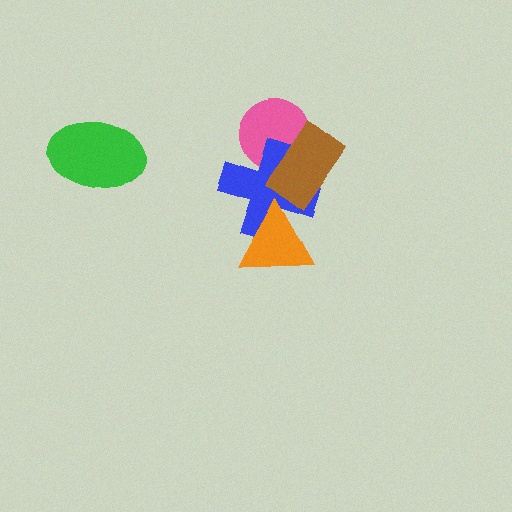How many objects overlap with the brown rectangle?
2 objects overlap with the brown rectangle.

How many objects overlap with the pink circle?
2 objects overlap with the pink circle.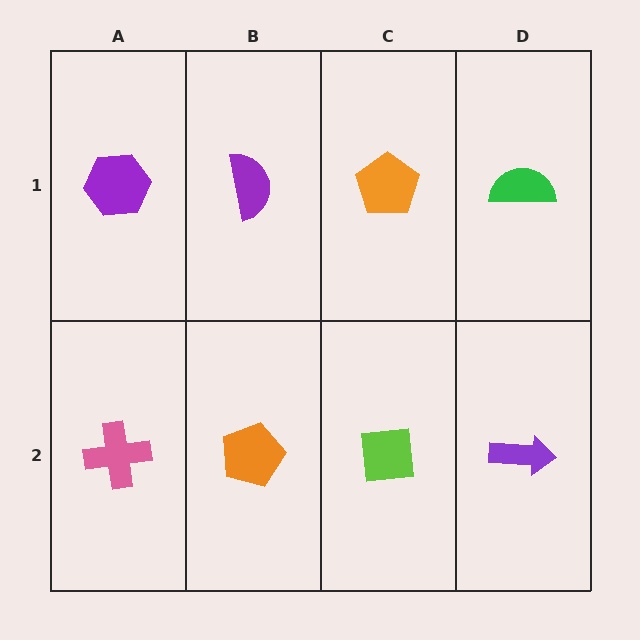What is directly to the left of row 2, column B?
A pink cross.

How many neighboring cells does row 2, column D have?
2.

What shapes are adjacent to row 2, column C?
An orange pentagon (row 1, column C), an orange pentagon (row 2, column B), a purple arrow (row 2, column D).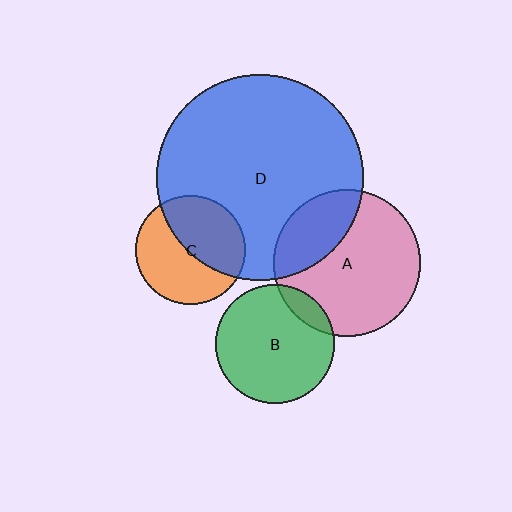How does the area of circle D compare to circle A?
Approximately 2.0 times.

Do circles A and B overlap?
Yes.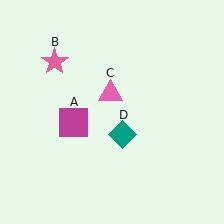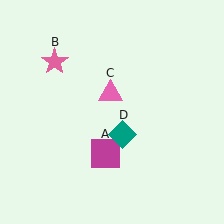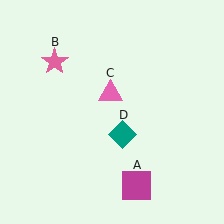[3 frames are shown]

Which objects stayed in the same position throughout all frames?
Pink star (object B) and pink triangle (object C) and teal diamond (object D) remained stationary.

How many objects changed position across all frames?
1 object changed position: magenta square (object A).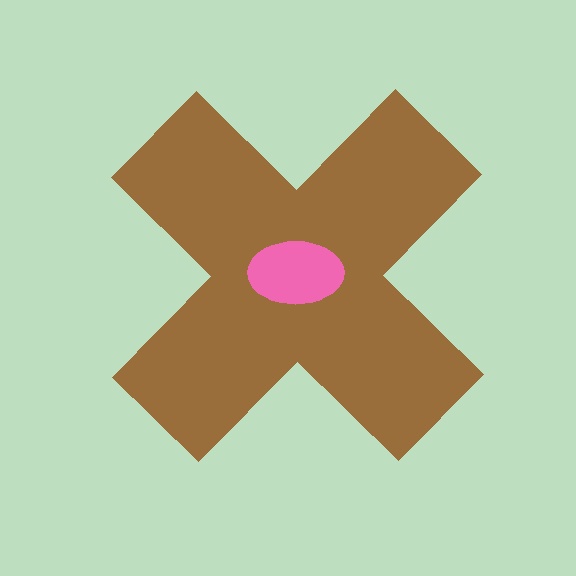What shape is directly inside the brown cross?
The pink ellipse.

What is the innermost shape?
The pink ellipse.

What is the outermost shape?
The brown cross.